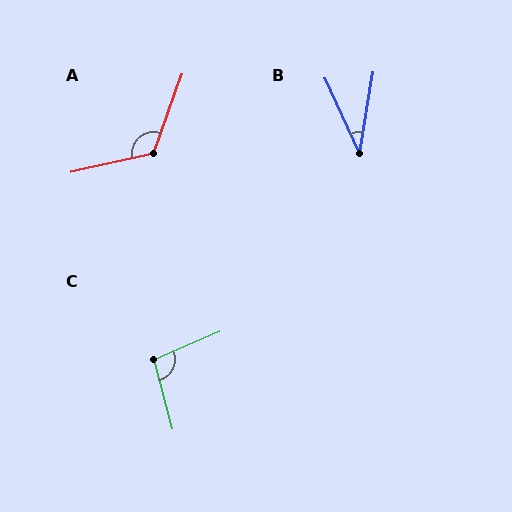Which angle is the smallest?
B, at approximately 34 degrees.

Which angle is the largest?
A, at approximately 122 degrees.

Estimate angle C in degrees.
Approximately 99 degrees.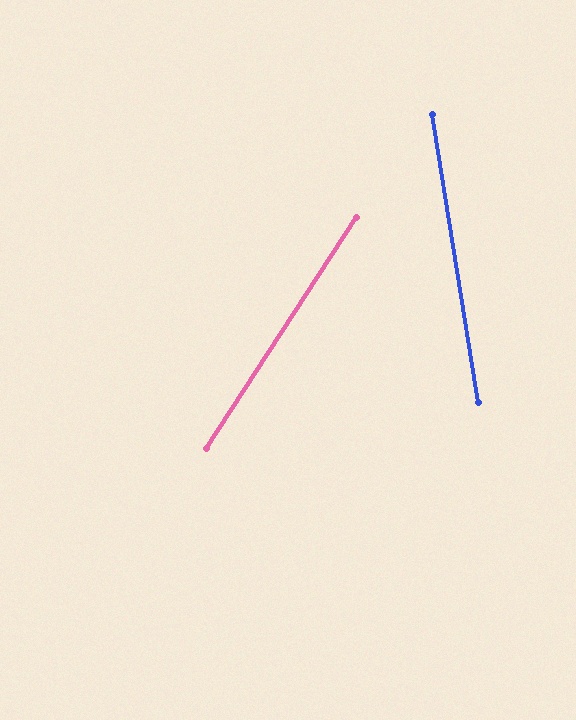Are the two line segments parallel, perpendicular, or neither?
Neither parallel nor perpendicular — they differ by about 42°.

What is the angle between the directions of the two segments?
Approximately 42 degrees.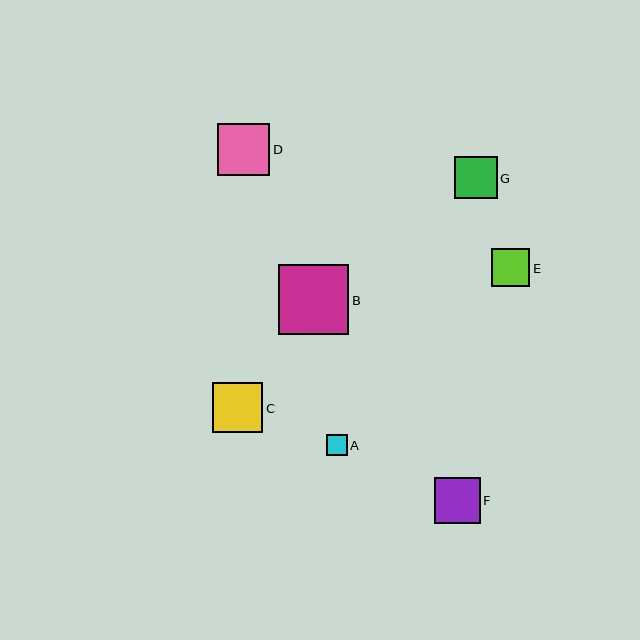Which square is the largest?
Square B is the largest with a size of approximately 70 pixels.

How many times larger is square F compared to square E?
Square F is approximately 1.2 times the size of square E.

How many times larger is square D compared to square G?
Square D is approximately 1.2 times the size of square G.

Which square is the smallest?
Square A is the smallest with a size of approximately 21 pixels.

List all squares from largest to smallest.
From largest to smallest: B, D, C, F, G, E, A.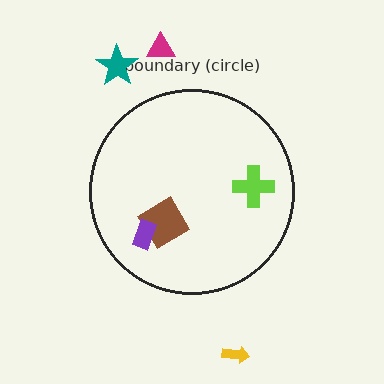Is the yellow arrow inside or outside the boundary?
Outside.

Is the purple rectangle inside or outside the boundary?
Inside.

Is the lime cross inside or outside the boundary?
Inside.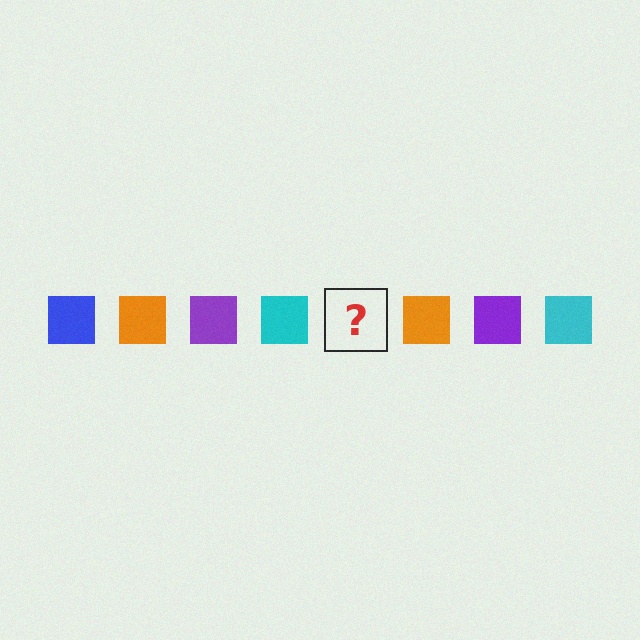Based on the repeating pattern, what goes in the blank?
The blank should be a blue square.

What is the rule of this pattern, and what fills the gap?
The rule is that the pattern cycles through blue, orange, purple, cyan squares. The gap should be filled with a blue square.